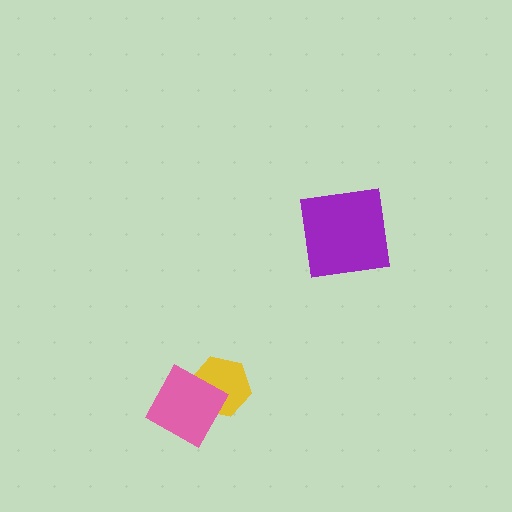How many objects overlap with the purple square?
0 objects overlap with the purple square.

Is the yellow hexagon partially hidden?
Yes, it is partially covered by another shape.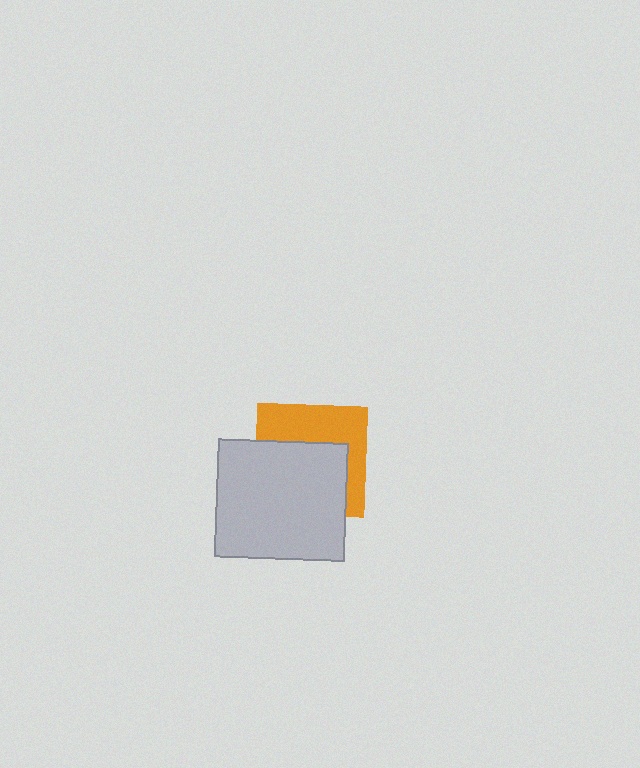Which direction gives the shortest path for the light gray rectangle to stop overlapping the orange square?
Moving down gives the shortest separation.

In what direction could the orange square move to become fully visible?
The orange square could move up. That would shift it out from behind the light gray rectangle entirely.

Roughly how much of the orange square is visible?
A small part of it is visible (roughly 44%).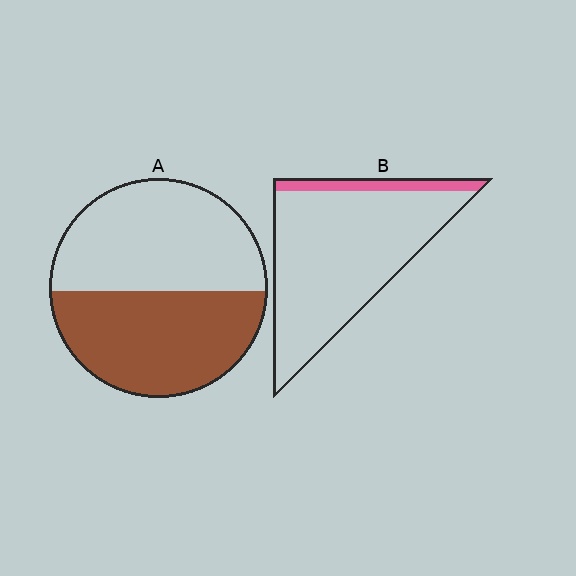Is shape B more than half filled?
No.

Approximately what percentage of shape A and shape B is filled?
A is approximately 50% and B is approximately 10%.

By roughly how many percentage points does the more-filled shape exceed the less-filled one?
By roughly 35 percentage points (A over B).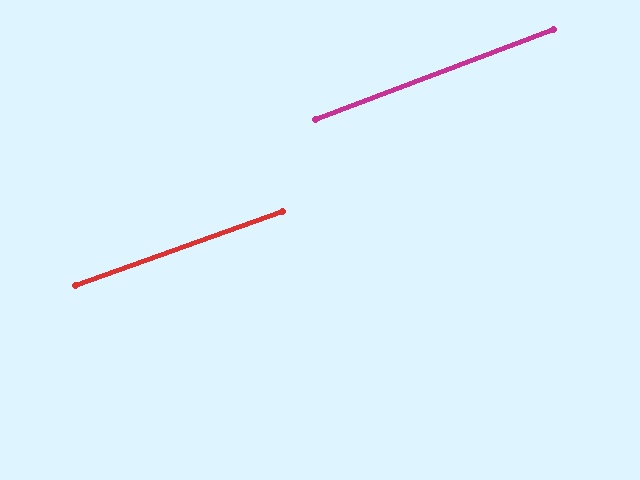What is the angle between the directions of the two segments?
Approximately 1 degree.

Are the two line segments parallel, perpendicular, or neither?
Parallel — their directions differ by only 0.9°.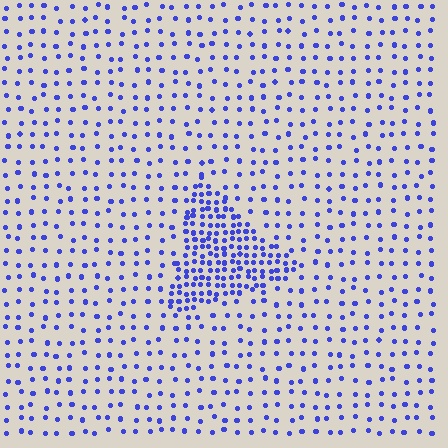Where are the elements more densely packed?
The elements are more densely packed inside the triangle boundary.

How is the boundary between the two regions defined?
The boundary is defined by a change in element density (approximately 2.9x ratio). All elements are the same color, size, and shape.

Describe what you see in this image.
The image contains small blue elements arranged at two different densities. A triangle-shaped region is visible where the elements are more densely packed than the surrounding area.